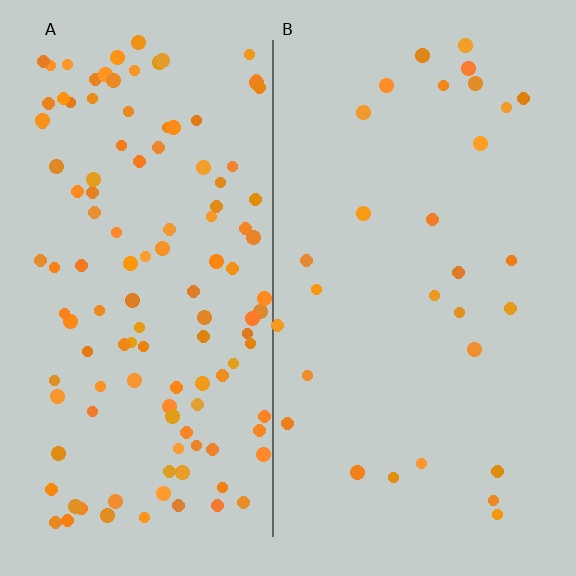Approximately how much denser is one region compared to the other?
Approximately 4.0× — region A over region B.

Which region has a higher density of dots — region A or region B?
A (the left).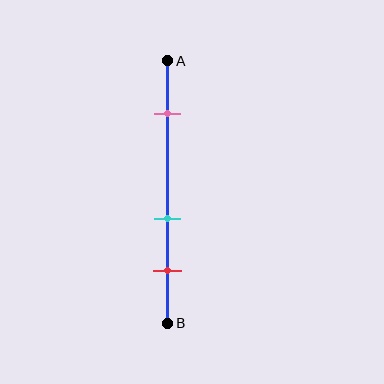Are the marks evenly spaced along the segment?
No, the marks are not evenly spaced.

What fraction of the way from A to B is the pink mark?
The pink mark is approximately 20% (0.2) of the way from A to B.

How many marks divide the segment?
There are 3 marks dividing the segment.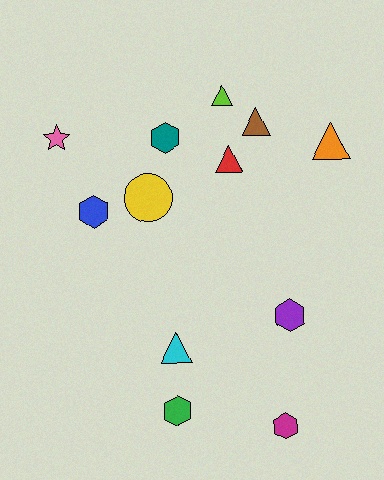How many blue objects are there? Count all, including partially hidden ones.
There is 1 blue object.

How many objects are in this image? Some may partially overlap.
There are 12 objects.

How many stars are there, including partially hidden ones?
There is 1 star.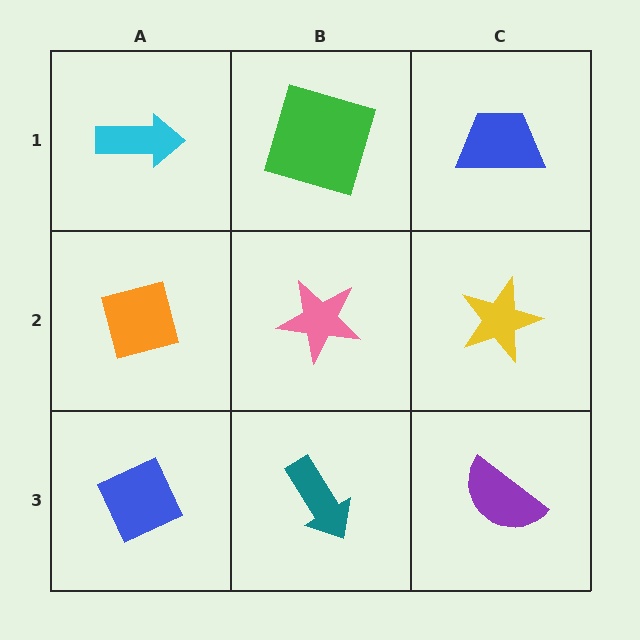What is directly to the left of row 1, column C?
A green square.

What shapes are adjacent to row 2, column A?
A cyan arrow (row 1, column A), a blue diamond (row 3, column A), a pink star (row 2, column B).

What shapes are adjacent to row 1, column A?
An orange square (row 2, column A), a green square (row 1, column B).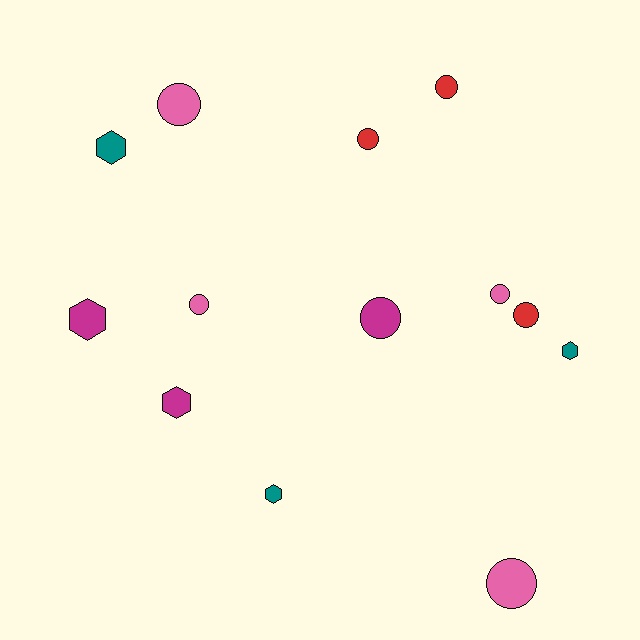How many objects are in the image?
There are 13 objects.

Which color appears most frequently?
Pink, with 4 objects.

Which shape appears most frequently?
Circle, with 8 objects.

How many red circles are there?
There are 3 red circles.